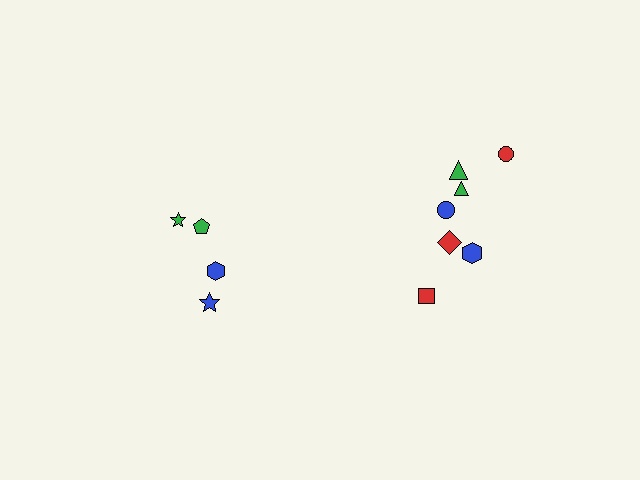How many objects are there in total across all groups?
There are 11 objects.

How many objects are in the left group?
There are 4 objects.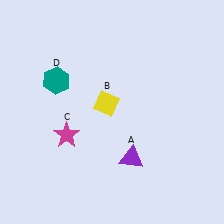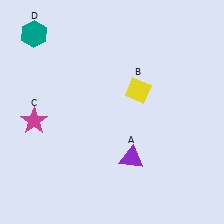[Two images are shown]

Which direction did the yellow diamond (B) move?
The yellow diamond (B) moved right.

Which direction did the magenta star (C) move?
The magenta star (C) moved left.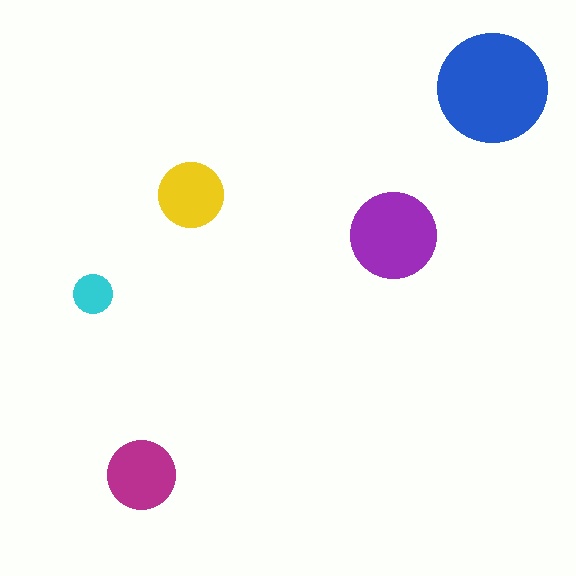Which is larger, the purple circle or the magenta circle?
The purple one.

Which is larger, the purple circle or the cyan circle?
The purple one.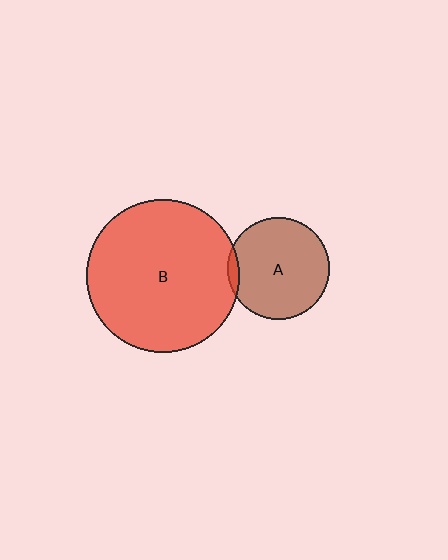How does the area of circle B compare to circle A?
Approximately 2.3 times.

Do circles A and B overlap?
Yes.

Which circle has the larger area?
Circle B (red).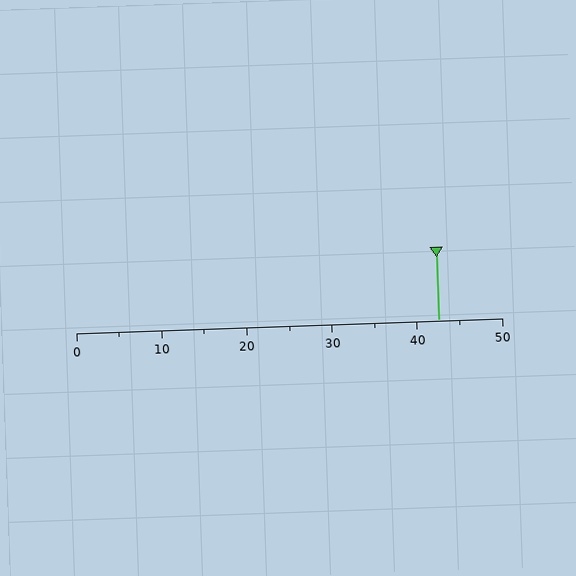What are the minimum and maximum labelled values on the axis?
The axis runs from 0 to 50.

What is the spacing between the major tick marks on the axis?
The major ticks are spaced 10 apart.